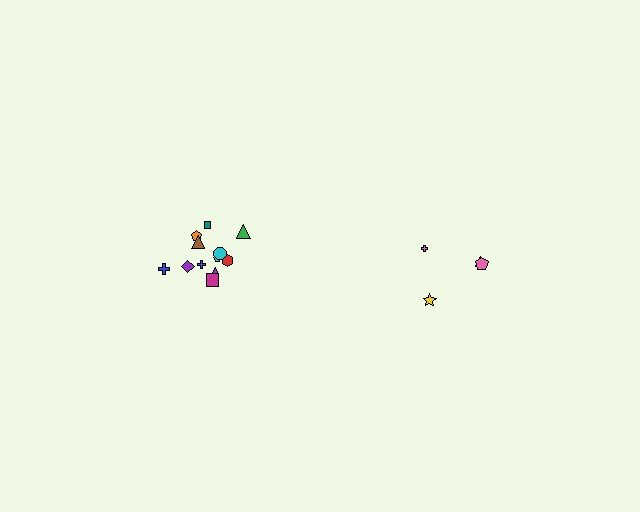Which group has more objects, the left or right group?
The left group.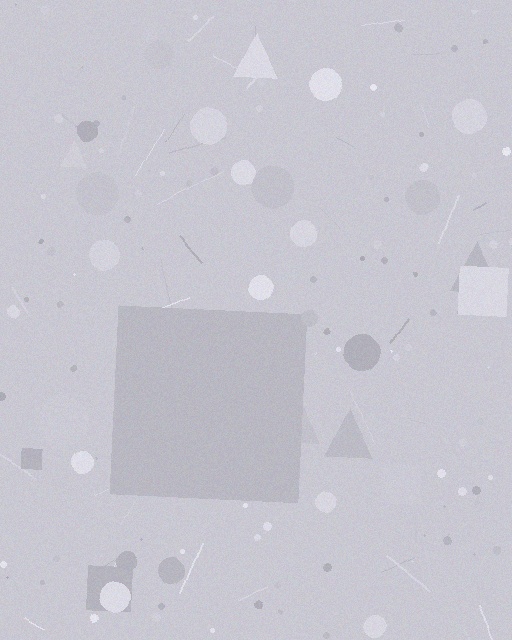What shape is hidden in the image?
A square is hidden in the image.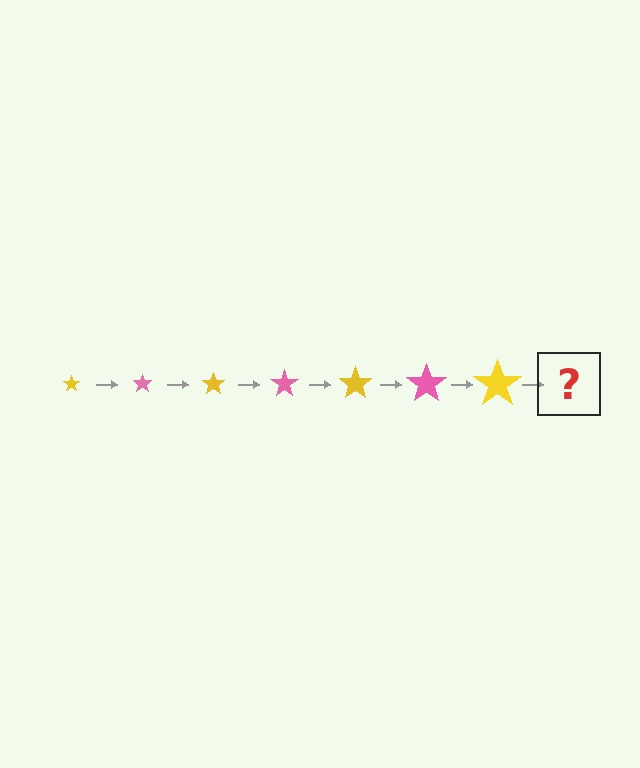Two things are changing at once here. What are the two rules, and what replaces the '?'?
The two rules are that the star grows larger each step and the color cycles through yellow and pink. The '?' should be a pink star, larger than the previous one.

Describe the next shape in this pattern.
It should be a pink star, larger than the previous one.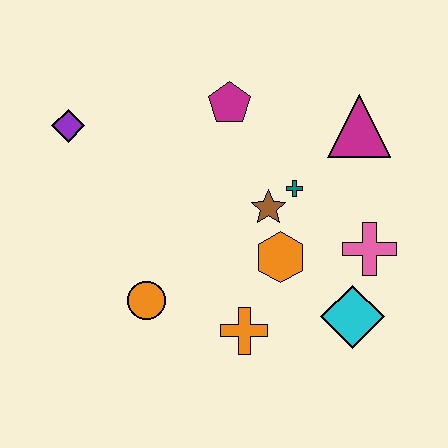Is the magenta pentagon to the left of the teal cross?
Yes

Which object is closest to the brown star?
The teal cross is closest to the brown star.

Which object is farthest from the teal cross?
The purple diamond is farthest from the teal cross.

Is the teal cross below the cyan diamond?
No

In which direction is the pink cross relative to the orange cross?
The pink cross is to the right of the orange cross.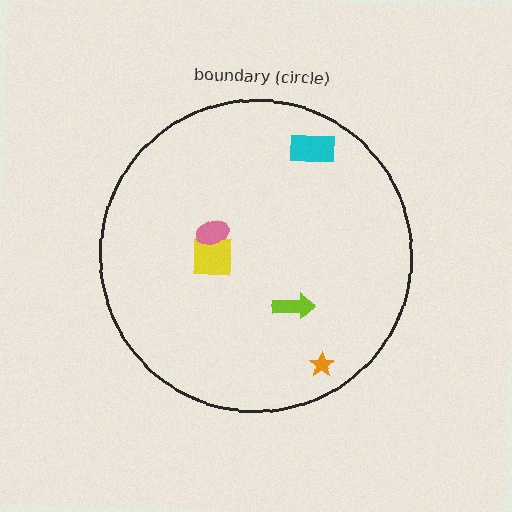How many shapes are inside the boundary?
5 inside, 0 outside.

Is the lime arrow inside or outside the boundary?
Inside.